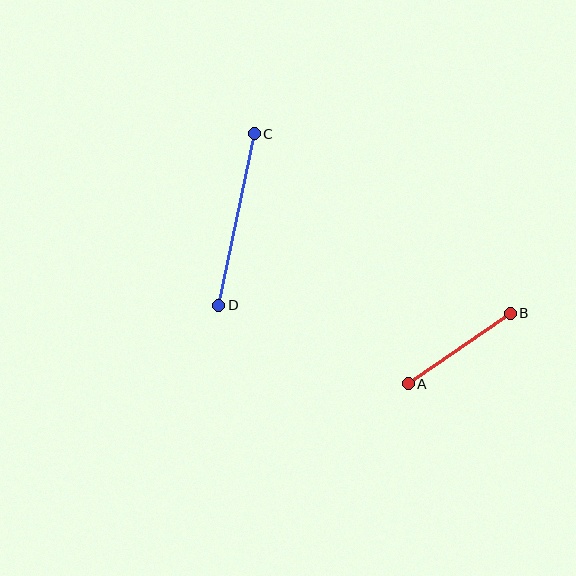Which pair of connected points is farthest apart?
Points C and D are farthest apart.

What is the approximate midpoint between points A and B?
The midpoint is at approximately (459, 348) pixels.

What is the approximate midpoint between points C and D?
The midpoint is at approximately (237, 220) pixels.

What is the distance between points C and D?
The distance is approximately 175 pixels.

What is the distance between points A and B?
The distance is approximately 124 pixels.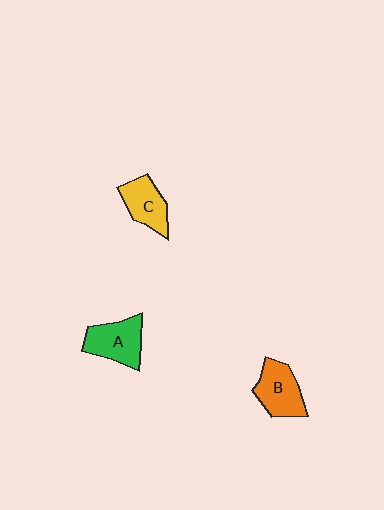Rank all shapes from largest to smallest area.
From largest to smallest: A (green), B (orange), C (yellow).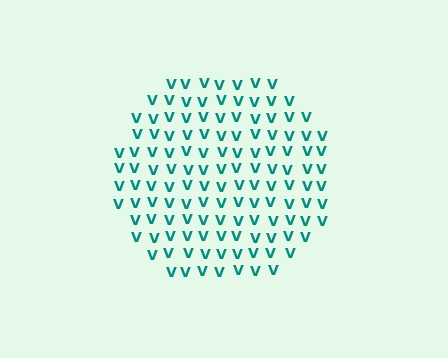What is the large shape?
The large shape is a circle.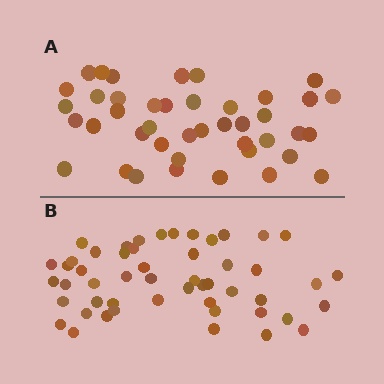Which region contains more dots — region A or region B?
Region B (the bottom region) has more dots.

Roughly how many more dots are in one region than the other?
Region B has roughly 8 or so more dots than region A.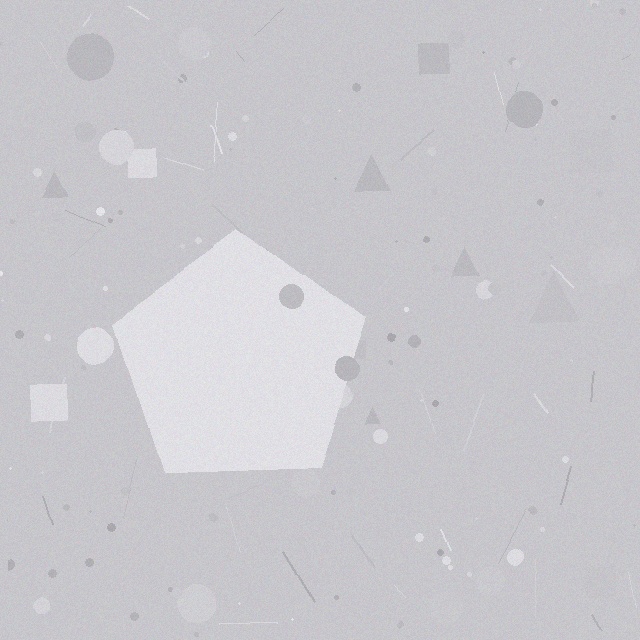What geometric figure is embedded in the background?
A pentagon is embedded in the background.